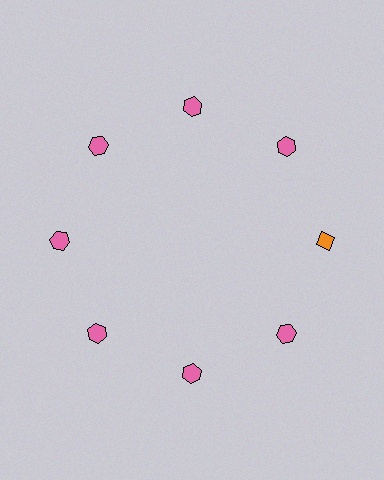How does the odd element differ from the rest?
It differs in both color (orange instead of pink) and shape (diamond instead of hexagon).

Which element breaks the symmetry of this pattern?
The orange diamond at roughly the 3 o'clock position breaks the symmetry. All other shapes are pink hexagons.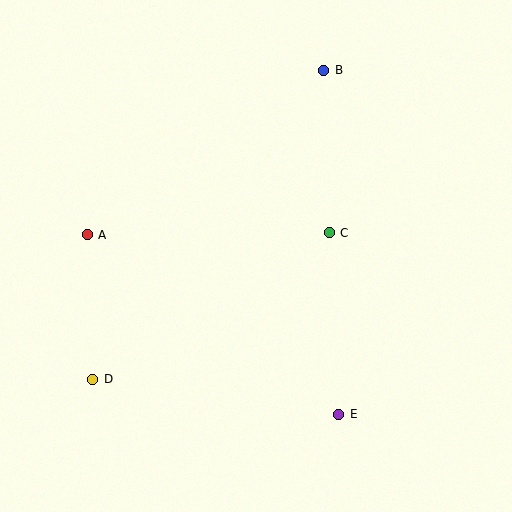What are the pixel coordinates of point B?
Point B is at (324, 70).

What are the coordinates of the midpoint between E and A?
The midpoint between E and A is at (213, 325).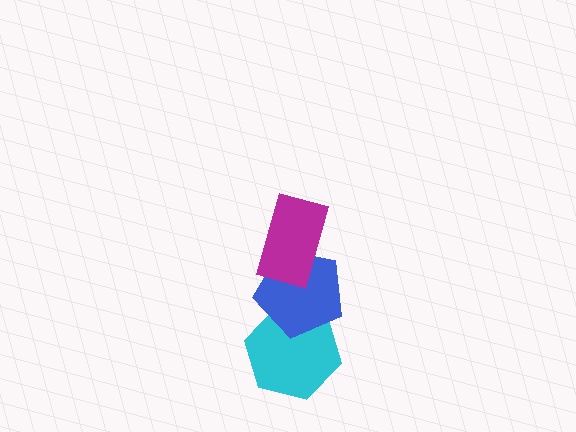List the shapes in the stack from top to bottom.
From top to bottom: the magenta rectangle, the blue pentagon, the cyan hexagon.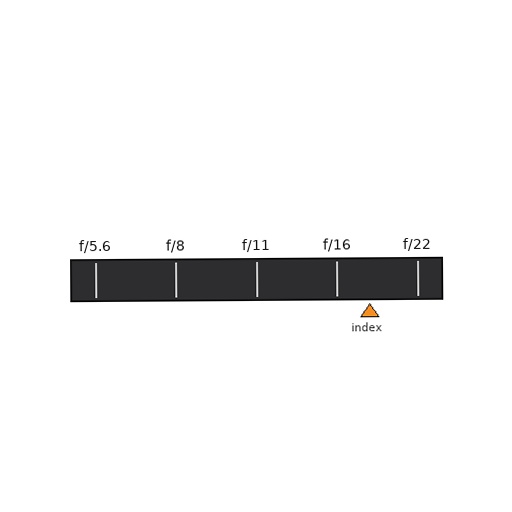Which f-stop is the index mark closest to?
The index mark is closest to f/16.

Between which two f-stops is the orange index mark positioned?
The index mark is between f/16 and f/22.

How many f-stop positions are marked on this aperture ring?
There are 5 f-stop positions marked.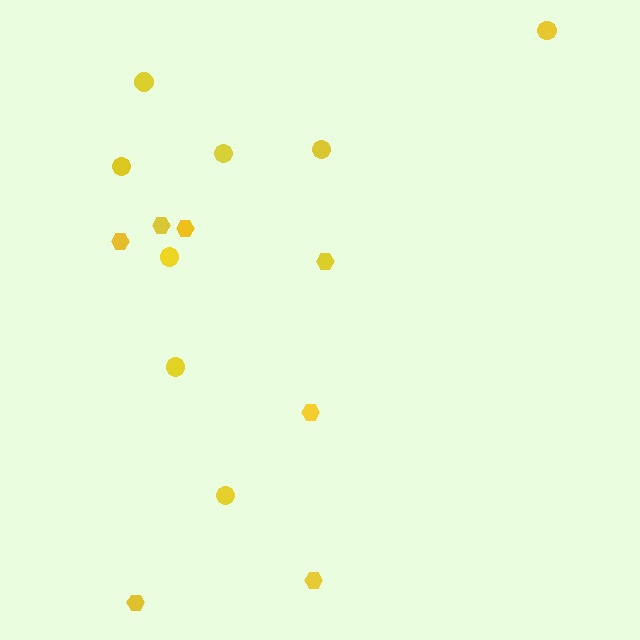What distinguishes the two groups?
There are 2 groups: one group of circles (8) and one group of hexagons (7).